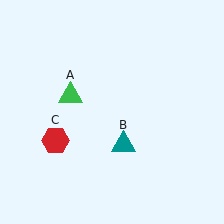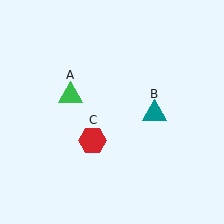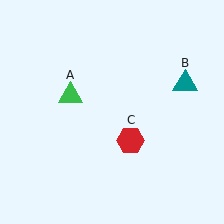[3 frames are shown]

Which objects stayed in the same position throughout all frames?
Green triangle (object A) remained stationary.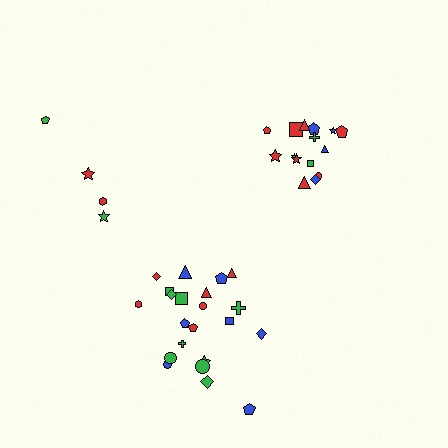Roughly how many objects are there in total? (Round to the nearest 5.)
Roughly 40 objects in total.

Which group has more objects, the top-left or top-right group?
The top-right group.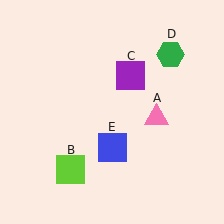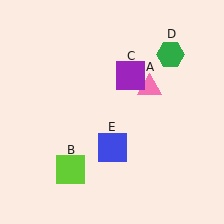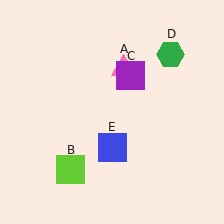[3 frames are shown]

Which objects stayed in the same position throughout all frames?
Lime square (object B) and purple square (object C) and green hexagon (object D) and blue square (object E) remained stationary.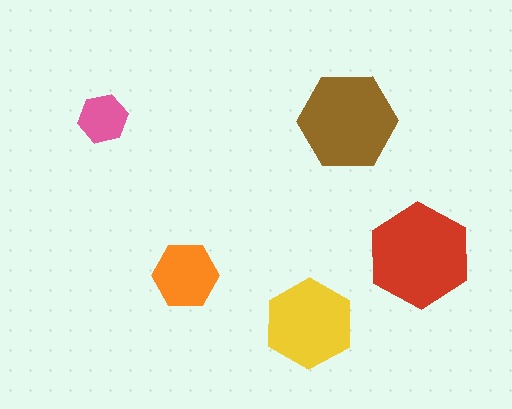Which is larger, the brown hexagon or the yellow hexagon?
The brown one.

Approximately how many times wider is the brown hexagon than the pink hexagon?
About 2 times wider.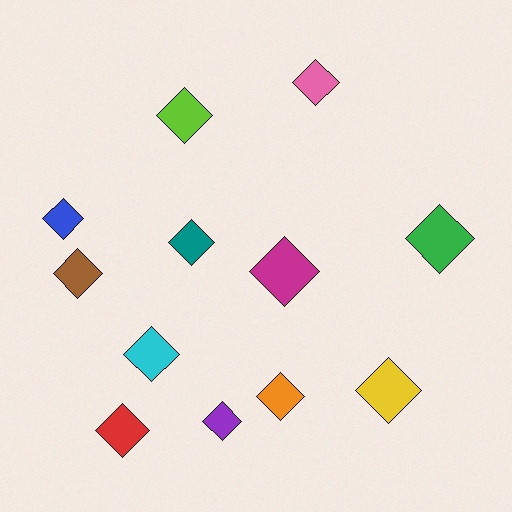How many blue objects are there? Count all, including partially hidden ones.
There is 1 blue object.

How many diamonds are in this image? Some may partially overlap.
There are 12 diamonds.